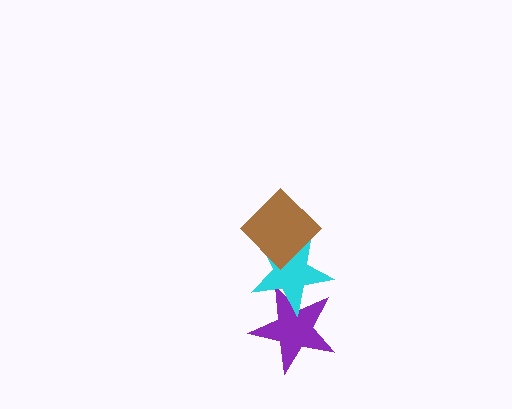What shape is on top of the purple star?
The cyan star is on top of the purple star.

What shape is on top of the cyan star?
The brown diamond is on top of the cyan star.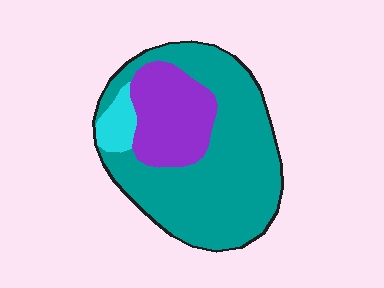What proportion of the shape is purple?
Purple covers roughly 25% of the shape.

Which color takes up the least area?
Cyan, at roughly 5%.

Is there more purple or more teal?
Teal.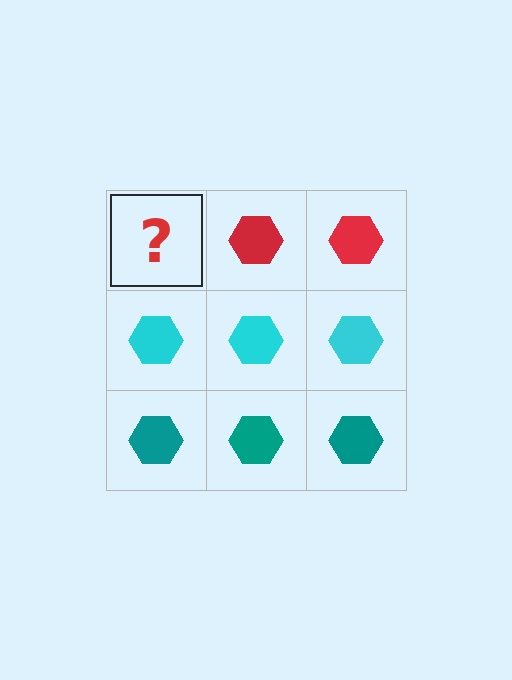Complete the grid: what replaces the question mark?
The question mark should be replaced with a red hexagon.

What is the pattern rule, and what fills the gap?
The rule is that each row has a consistent color. The gap should be filled with a red hexagon.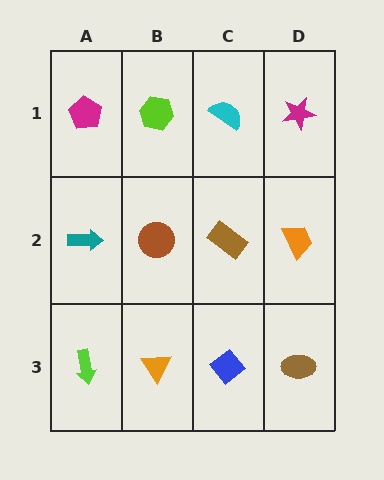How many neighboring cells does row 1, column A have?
2.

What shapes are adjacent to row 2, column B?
A lime hexagon (row 1, column B), an orange triangle (row 3, column B), a teal arrow (row 2, column A), a brown rectangle (row 2, column C).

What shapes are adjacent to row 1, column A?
A teal arrow (row 2, column A), a lime hexagon (row 1, column B).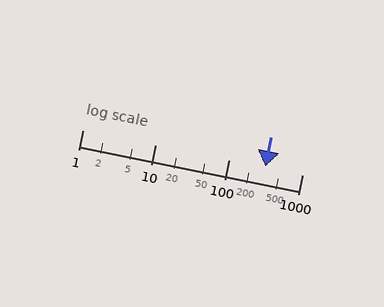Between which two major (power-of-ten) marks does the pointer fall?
The pointer is between 100 and 1000.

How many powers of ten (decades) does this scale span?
The scale spans 3 decades, from 1 to 1000.